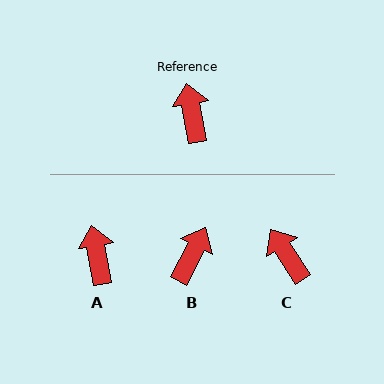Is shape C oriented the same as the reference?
No, it is off by about 22 degrees.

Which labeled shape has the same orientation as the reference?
A.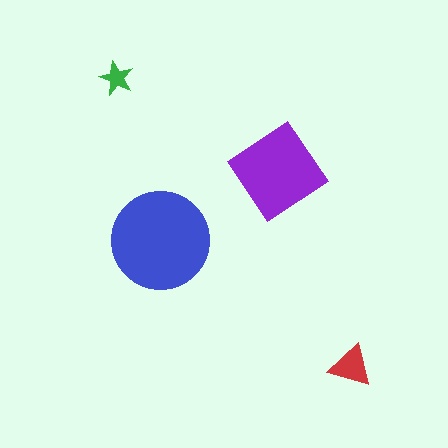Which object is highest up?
The green star is topmost.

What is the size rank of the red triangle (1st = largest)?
3rd.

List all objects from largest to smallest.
The blue circle, the purple diamond, the red triangle, the green star.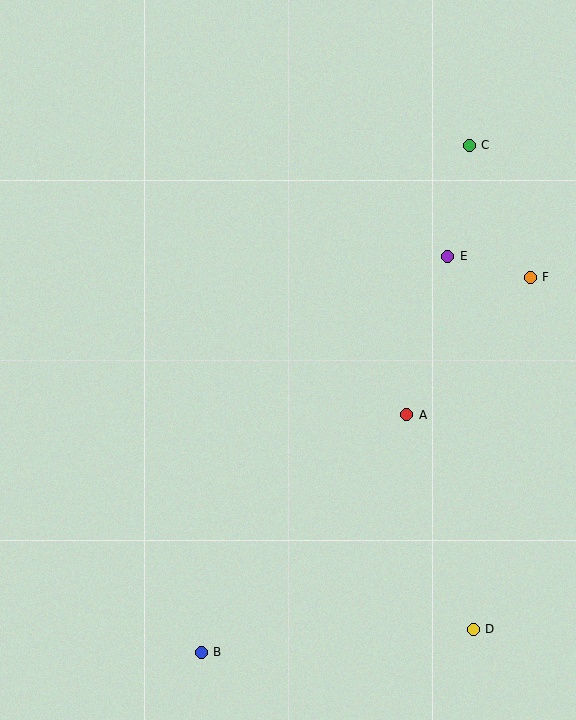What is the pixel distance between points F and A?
The distance between F and A is 185 pixels.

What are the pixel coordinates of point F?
Point F is at (530, 277).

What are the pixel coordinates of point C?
Point C is at (469, 145).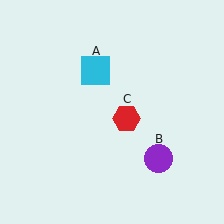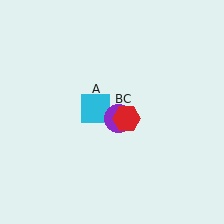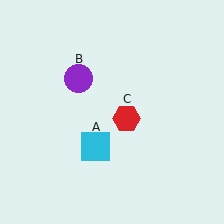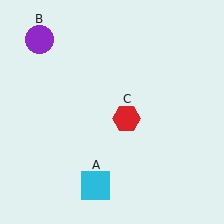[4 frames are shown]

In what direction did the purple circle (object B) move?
The purple circle (object B) moved up and to the left.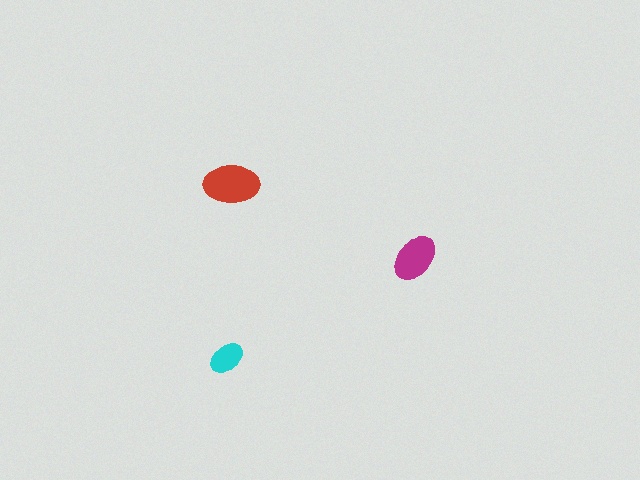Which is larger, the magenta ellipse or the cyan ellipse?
The magenta one.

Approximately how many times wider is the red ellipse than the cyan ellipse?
About 1.5 times wider.